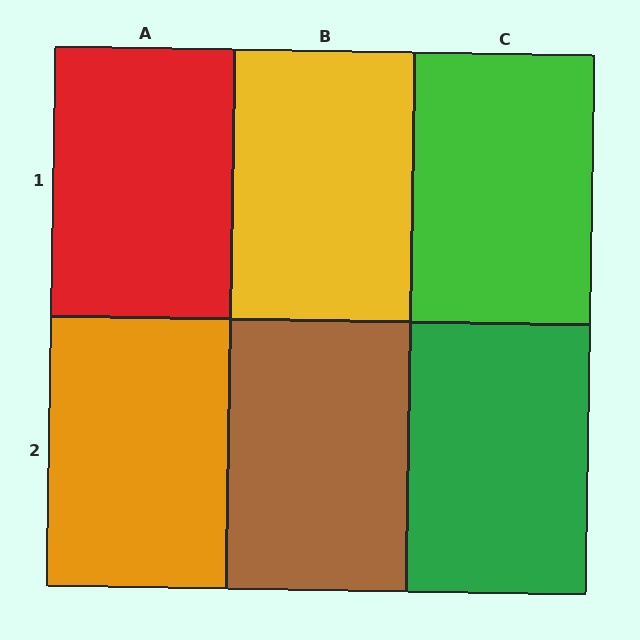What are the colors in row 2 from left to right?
Orange, brown, green.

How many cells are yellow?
1 cell is yellow.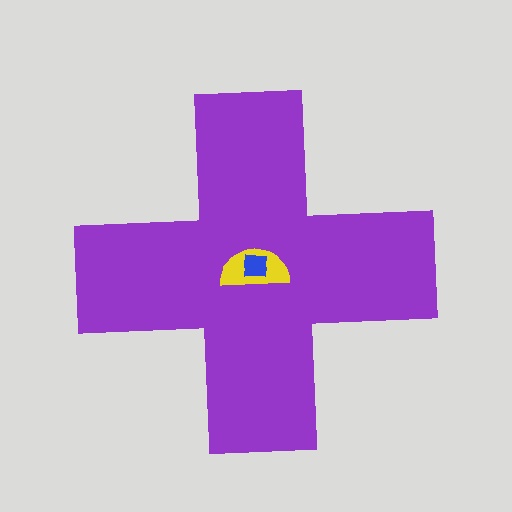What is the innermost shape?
The blue square.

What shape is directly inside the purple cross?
The yellow semicircle.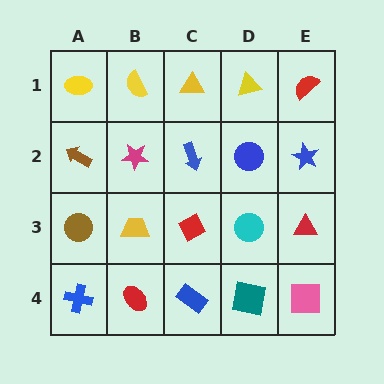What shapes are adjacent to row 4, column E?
A red triangle (row 3, column E), a teal square (row 4, column D).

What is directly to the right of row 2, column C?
A blue circle.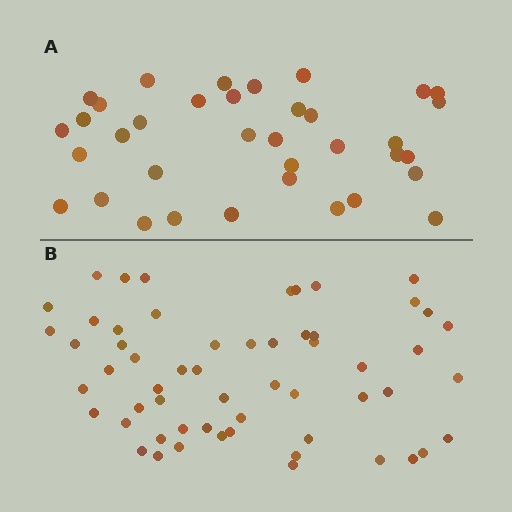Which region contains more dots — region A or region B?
Region B (the bottom region) has more dots.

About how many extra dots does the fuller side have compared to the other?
Region B has approximately 20 more dots than region A.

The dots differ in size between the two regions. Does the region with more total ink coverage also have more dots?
No. Region A has more total ink coverage because its dots are larger, but region B actually contains more individual dots. Total area can be misleading — the number of items is what matters here.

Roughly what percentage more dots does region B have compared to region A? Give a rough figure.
About 60% more.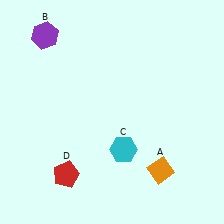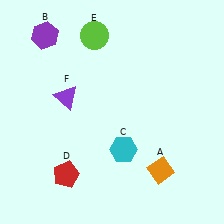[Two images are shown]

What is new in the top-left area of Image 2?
A lime circle (E) was added in the top-left area of Image 2.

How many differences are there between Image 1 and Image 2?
There are 2 differences between the two images.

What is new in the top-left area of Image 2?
A purple triangle (F) was added in the top-left area of Image 2.